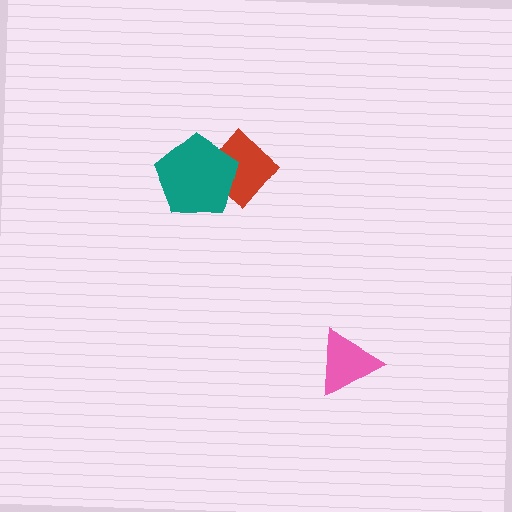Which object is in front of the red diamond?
The teal pentagon is in front of the red diamond.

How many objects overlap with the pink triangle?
0 objects overlap with the pink triangle.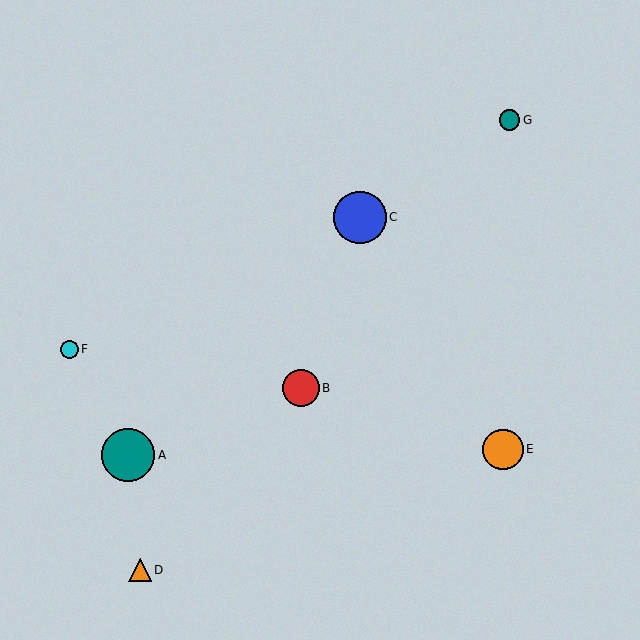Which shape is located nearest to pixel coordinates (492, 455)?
The orange circle (labeled E) at (503, 449) is nearest to that location.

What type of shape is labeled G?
Shape G is a teal circle.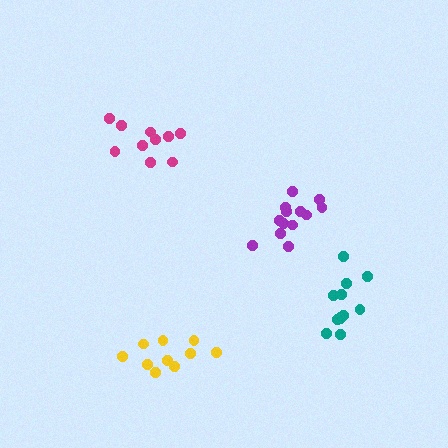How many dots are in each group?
Group 1: 12 dots, Group 2: 10 dots, Group 3: 10 dots, Group 4: 13 dots (45 total).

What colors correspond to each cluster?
The clusters are colored: teal, magenta, yellow, purple.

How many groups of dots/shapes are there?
There are 4 groups.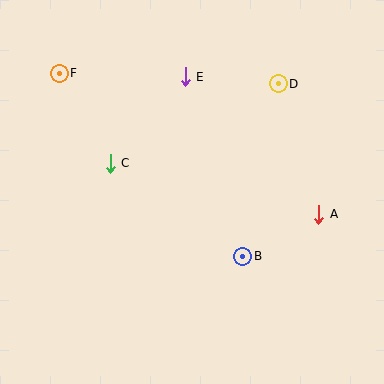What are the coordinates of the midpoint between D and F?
The midpoint between D and F is at (169, 79).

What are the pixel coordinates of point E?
Point E is at (185, 77).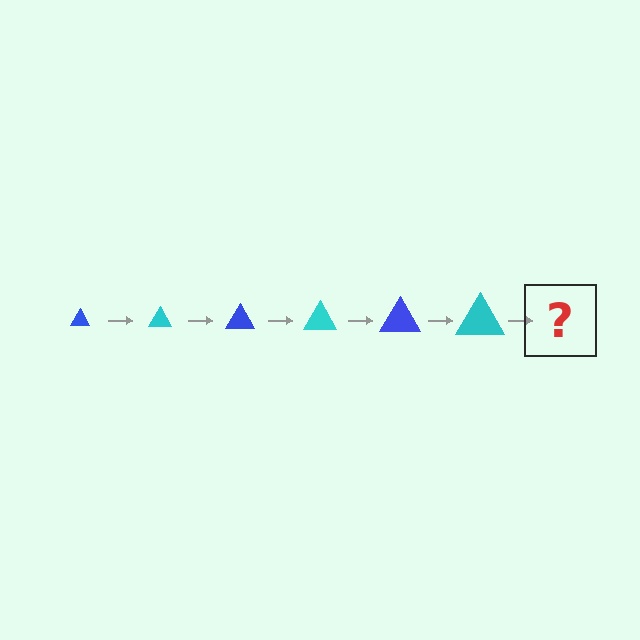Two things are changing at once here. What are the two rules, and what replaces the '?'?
The two rules are that the triangle grows larger each step and the color cycles through blue and cyan. The '?' should be a blue triangle, larger than the previous one.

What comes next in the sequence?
The next element should be a blue triangle, larger than the previous one.